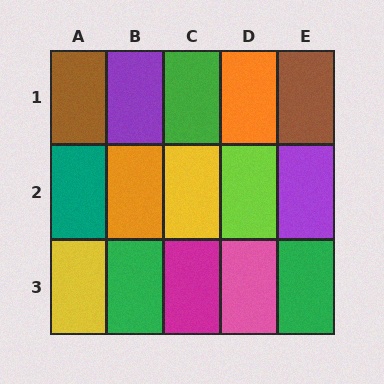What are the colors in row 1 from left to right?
Brown, purple, green, orange, brown.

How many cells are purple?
2 cells are purple.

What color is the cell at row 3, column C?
Magenta.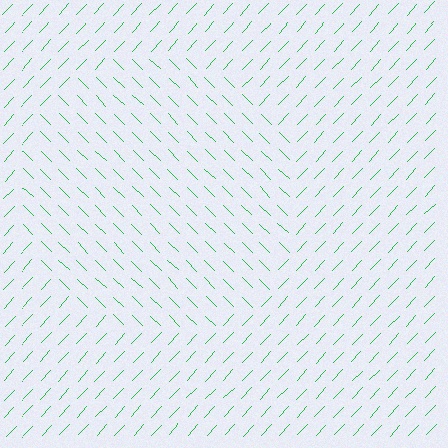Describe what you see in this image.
The image is filled with small green line segments. A circle region in the image has lines oriented differently from the surrounding lines, creating a visible texture boundary.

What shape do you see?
I see a circle.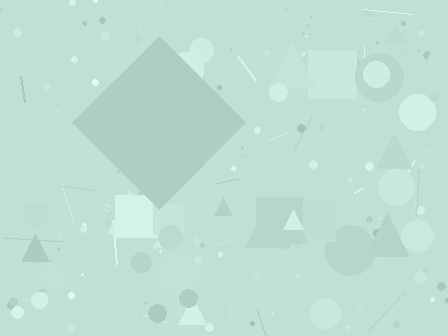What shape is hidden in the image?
A diamond is hidden in the image.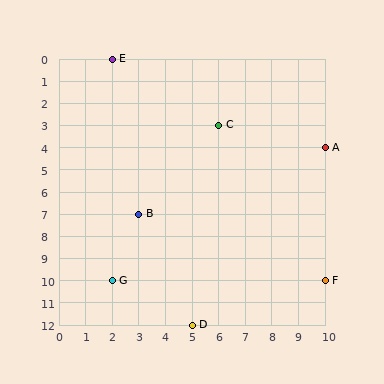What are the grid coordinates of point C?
Point C is at grid coordinates (6, 3).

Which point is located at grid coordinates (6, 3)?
Point C is at (6, 3).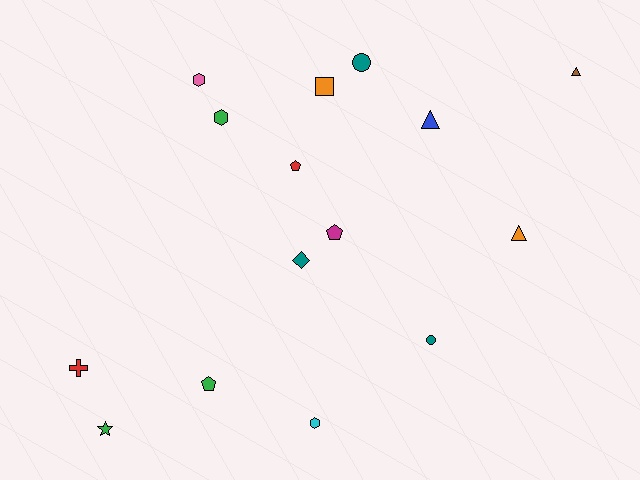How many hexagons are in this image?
There are 3 hexagons.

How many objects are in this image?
There are 15 objects.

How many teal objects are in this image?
There are 3 teal objects.